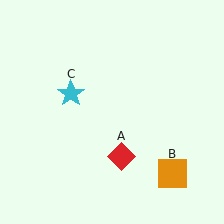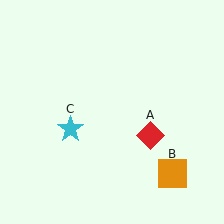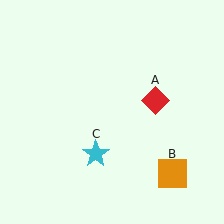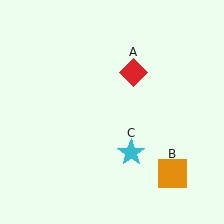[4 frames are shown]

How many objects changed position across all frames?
2 objects changed position: red diamond (object A), cyan star (object C).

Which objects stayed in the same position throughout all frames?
Orange square (object B) remained stationary.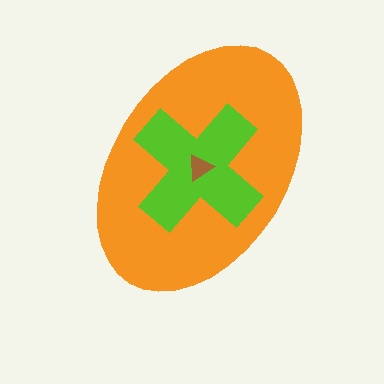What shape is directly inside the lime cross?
The brown triangle.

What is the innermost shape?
The brown triangle.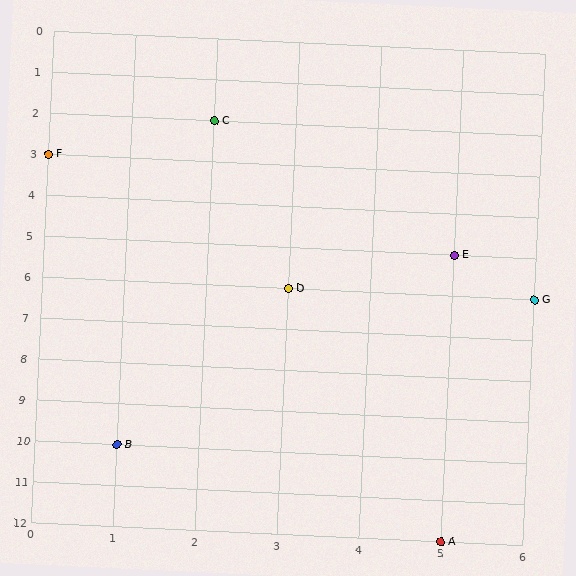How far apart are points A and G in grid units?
Points A and G are 1 column and 6 rows apart (about 6.1 grid units diagonally).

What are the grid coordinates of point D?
Point D is at grid coordinates (3, 6).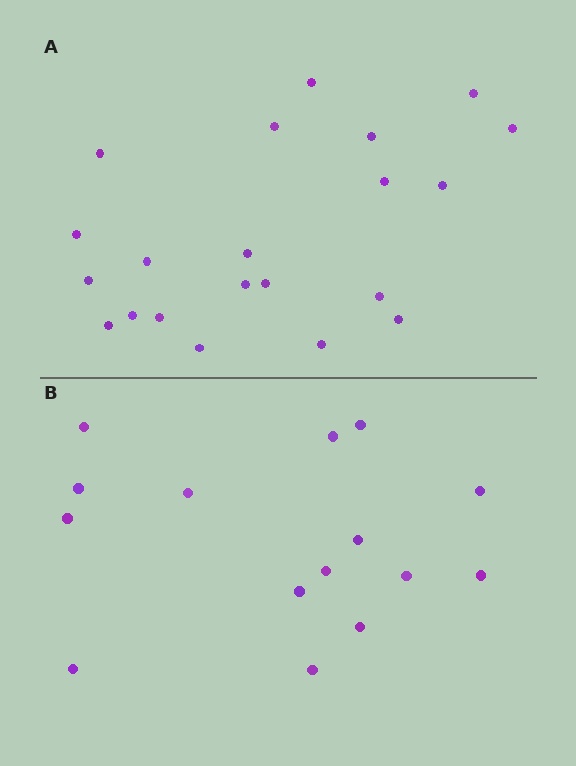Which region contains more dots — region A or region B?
Region A (the top region) has more dots.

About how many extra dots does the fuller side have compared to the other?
Region A has about 6 more dots than region B.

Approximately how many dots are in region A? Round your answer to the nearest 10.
About 20 dots. (The exact count is 21, which rounds to 20.)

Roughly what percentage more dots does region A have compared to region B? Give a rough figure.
About 40% more.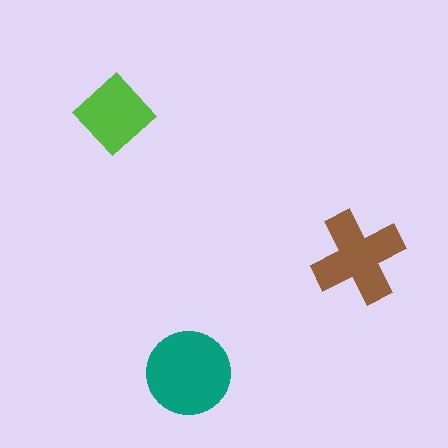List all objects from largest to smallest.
The teal circle, the brown cross, the lime diamond.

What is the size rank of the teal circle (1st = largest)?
1st.